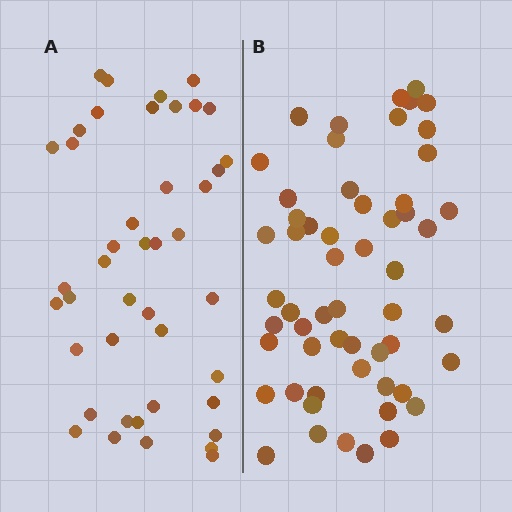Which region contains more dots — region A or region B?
Region B (the right region) has more dots.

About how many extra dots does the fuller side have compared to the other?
Region B has approximately 15 more dots than region A.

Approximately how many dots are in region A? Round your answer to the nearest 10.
About 40 dots. (The exact count is 43, which rounds to 40.)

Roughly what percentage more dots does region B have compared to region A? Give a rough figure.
About 30% more.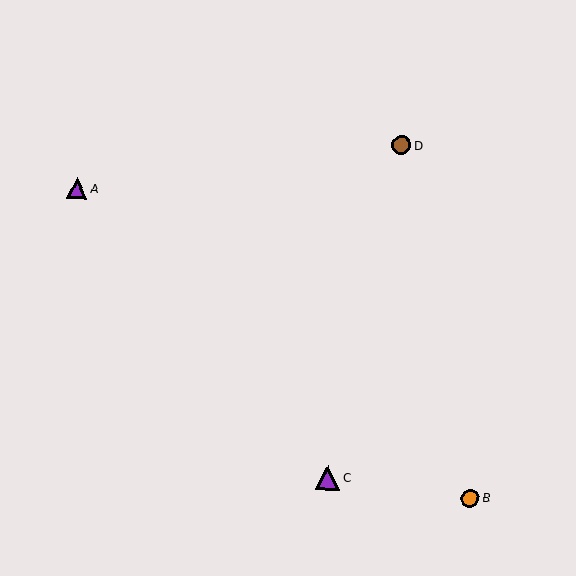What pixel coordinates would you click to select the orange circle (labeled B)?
Click at (470, 498) to select the orange circle B.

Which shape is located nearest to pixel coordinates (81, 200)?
The purple triangle (labeled A) at (77, 188) is nearest to that location.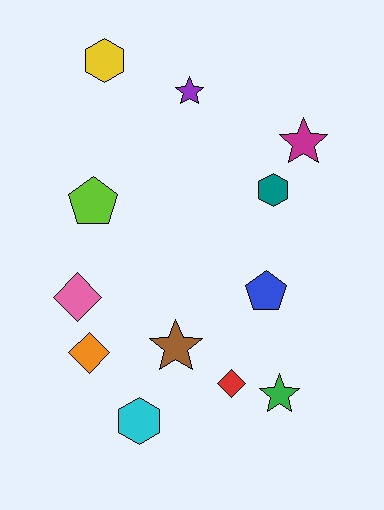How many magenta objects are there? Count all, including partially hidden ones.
There is 1 magenta object.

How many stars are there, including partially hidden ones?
There are 4 stars.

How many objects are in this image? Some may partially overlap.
There are 12 objects.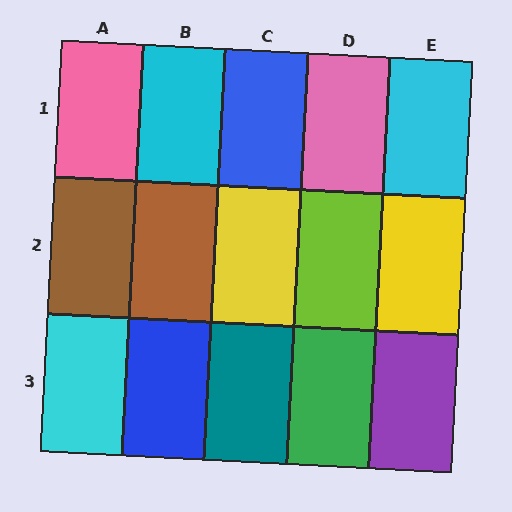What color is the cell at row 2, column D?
Lime.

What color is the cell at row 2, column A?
Brown.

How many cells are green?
1 cell is green.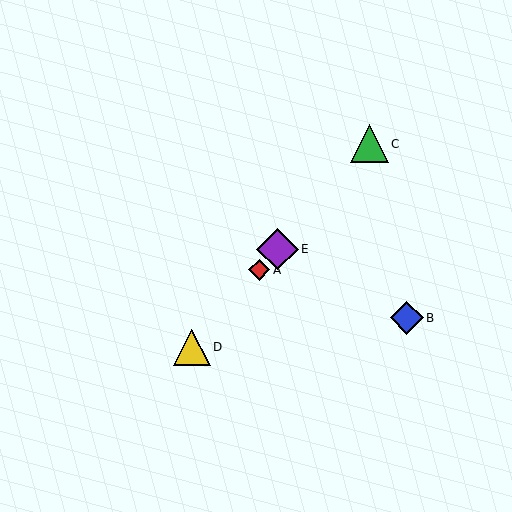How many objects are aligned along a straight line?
4 objects (A, C, D, E) are aligned along a straight line.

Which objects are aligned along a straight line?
Objects A, C, D, E are aligned along a straight line.